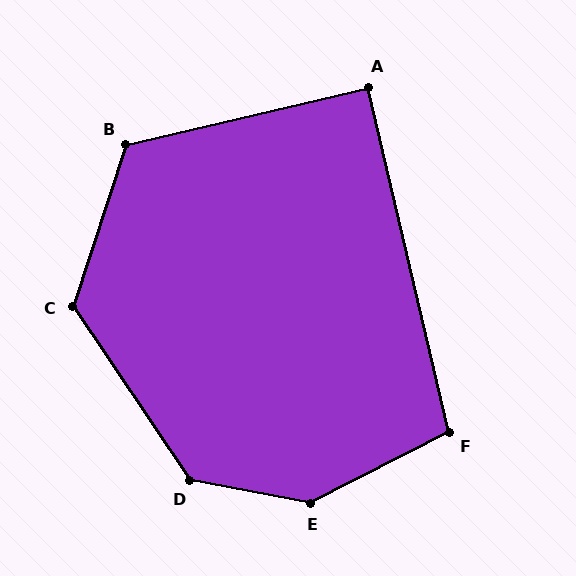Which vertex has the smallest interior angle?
A, at approximately 90 degrees.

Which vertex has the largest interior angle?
E, at approximately 142 degrees.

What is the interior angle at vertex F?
Approximately 104 degrees (obtuse).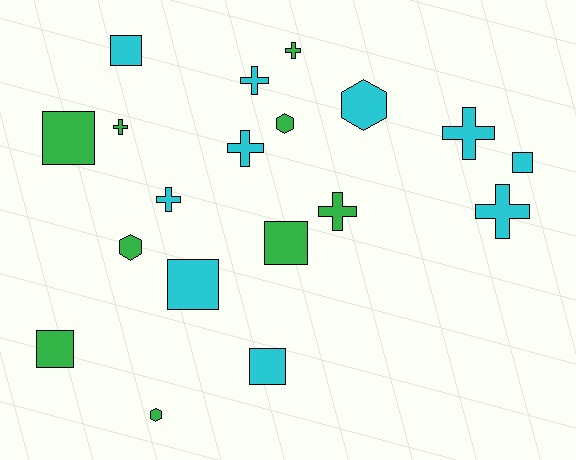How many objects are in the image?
There are 19 objects.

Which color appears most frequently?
Cyan, with 10 objects.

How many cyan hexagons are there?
There is 1 cyan hexagon.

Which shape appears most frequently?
Cross, with 8 objects.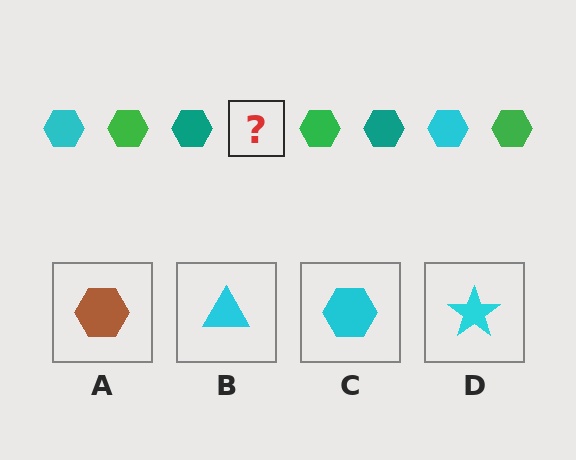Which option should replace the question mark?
Option C.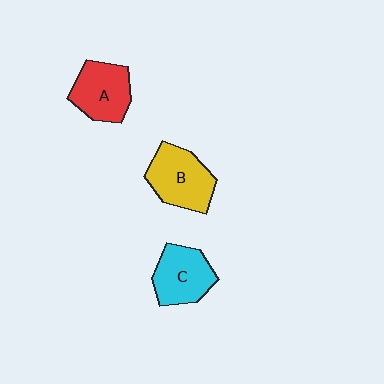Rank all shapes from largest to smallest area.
From largest to smallest: B (yellow), A (red), C (cyan).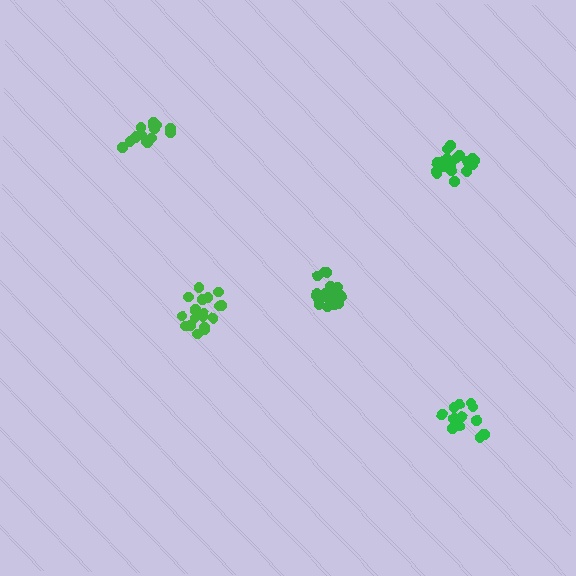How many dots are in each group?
Group 1: 19 dots, Group 2: 19 dots, Group 3: 15 dots, Group 4: 15 dots, Group 5: 18 dots (86 total).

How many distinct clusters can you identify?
There are 5 distinct clusters.